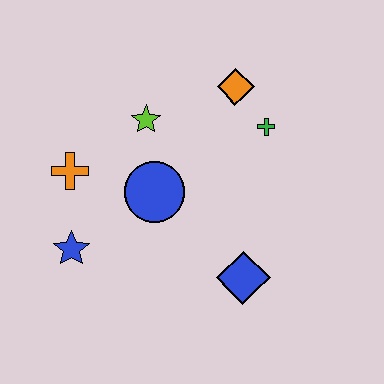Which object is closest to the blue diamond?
The blue circle is closest to the blue diamond.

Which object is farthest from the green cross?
The blue star is farthest from the green cross.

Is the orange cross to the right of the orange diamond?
No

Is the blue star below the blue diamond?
No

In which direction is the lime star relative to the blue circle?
The lime star is above the blue circle.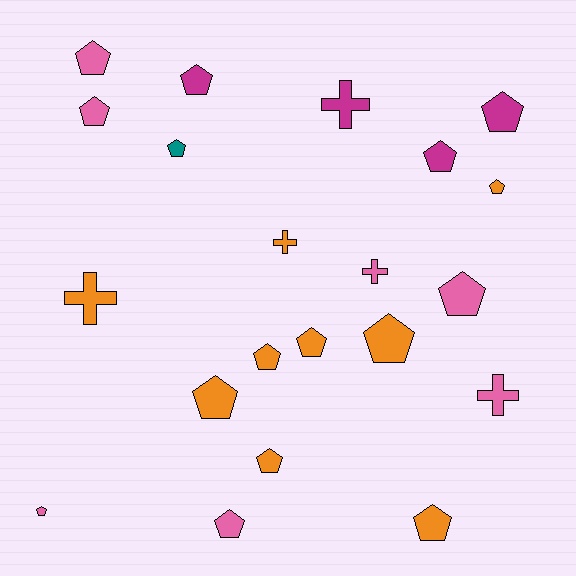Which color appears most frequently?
Orange, with 9 objects.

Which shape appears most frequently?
Pentagon, with 16 objects.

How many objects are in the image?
There are 21 objects.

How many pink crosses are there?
There are 2 pink crosses.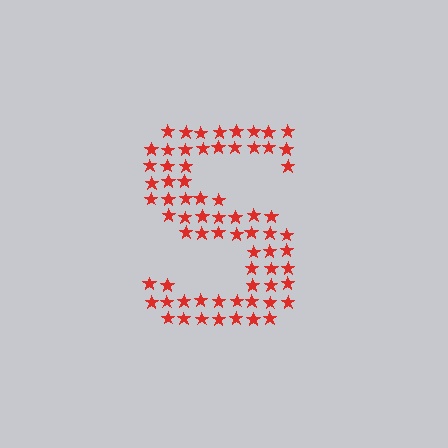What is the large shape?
The large shape is the letter S.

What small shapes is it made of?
It is made of small stars.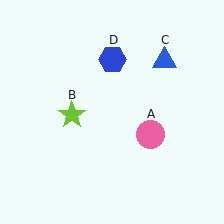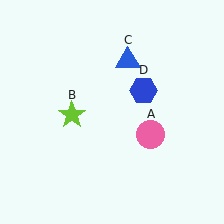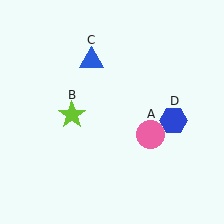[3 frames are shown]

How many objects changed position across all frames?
2 objects changed position: blue triangle (object C), blue hexagon (object D).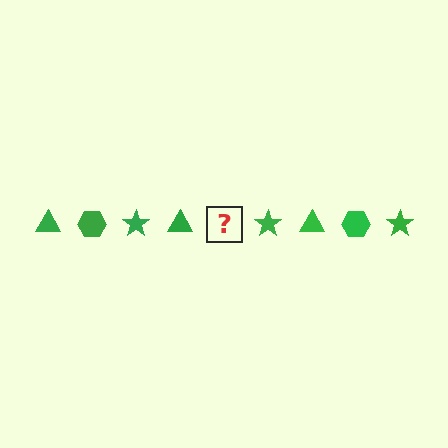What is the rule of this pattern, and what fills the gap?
The rule is that the pattern cycles through triangle, hexagon, star shapes in green. The gap should be filled with a green hexagon.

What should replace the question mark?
The question mark should be replaced with a green hexagon.